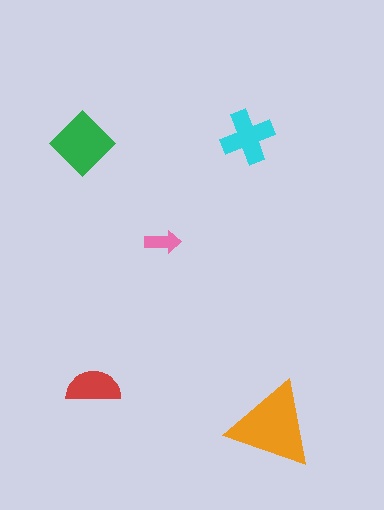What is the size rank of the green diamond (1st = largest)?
2nd.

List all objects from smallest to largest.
The pink arrow, the red semicircle, the cyan cross, the green diamond, the orange triangle.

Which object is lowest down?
The orange triangle is bottommost.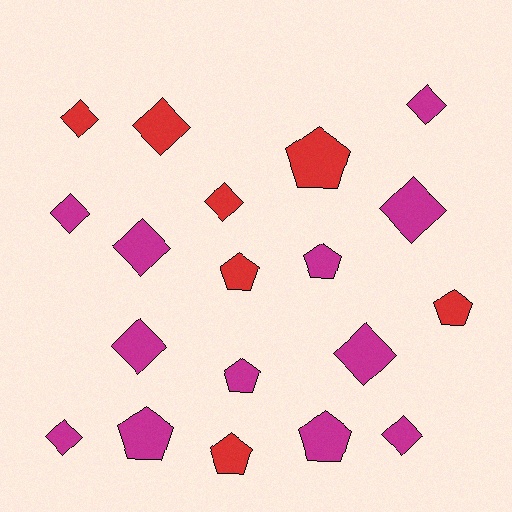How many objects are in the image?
There are 19 objects.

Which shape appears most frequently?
Diamond, with 11 objects.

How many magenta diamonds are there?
There are 8 magenta diamonds.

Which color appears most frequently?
Magenta, with 12 objects.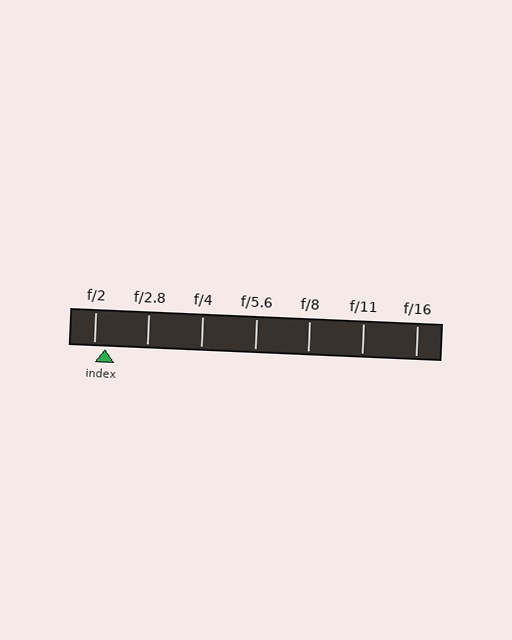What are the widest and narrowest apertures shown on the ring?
The widest aperture shown is f/2 and the narrowest is f/16.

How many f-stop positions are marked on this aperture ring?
There are 7 f-stop positions marked.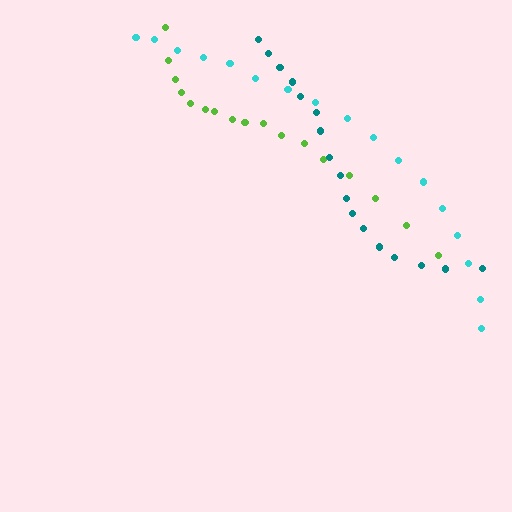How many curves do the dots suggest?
There are 3 distinct paths.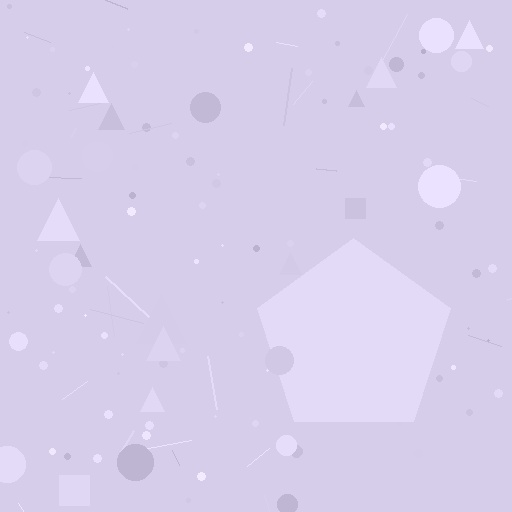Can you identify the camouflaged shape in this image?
The camouflaged shape is a pentagon.